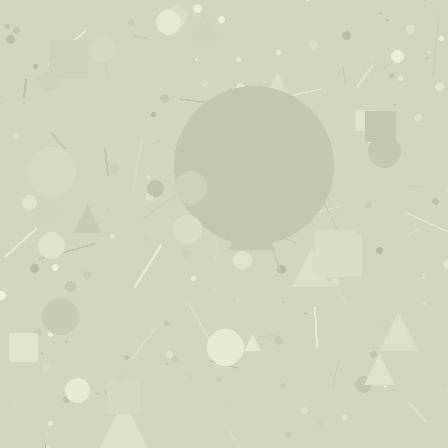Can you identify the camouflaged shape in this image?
The camouflaged shape is a circle.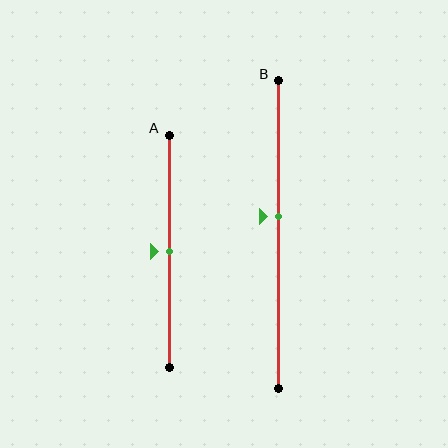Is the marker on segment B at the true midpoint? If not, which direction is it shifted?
No, the marker on segment B is shifted upward by about 6% of the segment length.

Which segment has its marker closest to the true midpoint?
Segment A has its marker closest to the true midpoint.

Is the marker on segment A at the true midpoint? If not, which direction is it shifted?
Yes, the marker on segment A is at the true midpoint.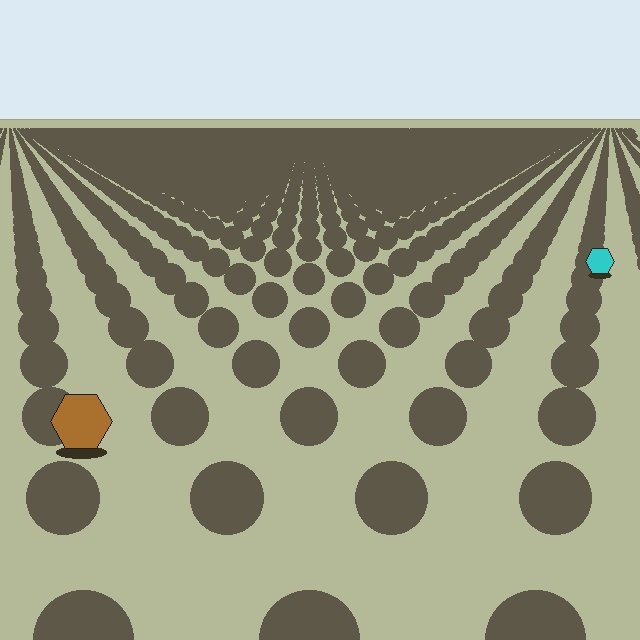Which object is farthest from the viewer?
The cyan hexagon is farthest from the viewer. It appears smaller and the ground texture around it is denser.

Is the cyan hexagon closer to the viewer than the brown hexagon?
No. The brown hexagon is closer — you can tell from the texture gradient: the ground texture is coarser near it.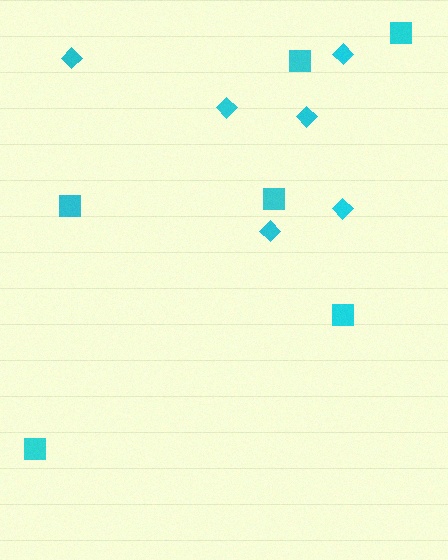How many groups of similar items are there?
There are 2 groups: one group of squares (6) and one group of diamonds (6).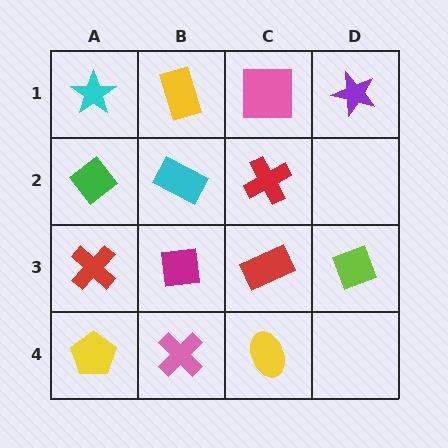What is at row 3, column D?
A lime diamond.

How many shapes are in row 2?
3 shapes.